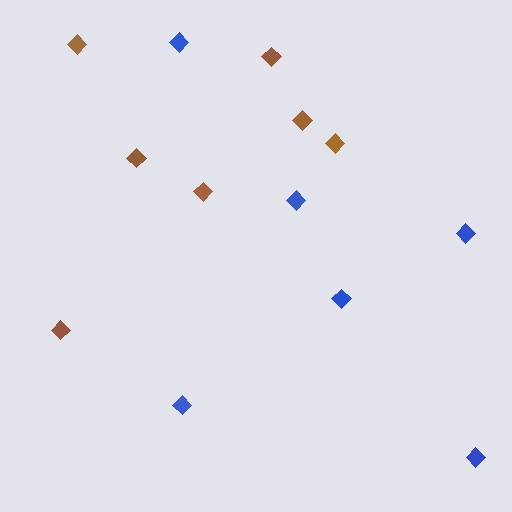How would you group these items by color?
There are 2 groups: one group of blue diamonds (6) and one group of brown diamonds (7).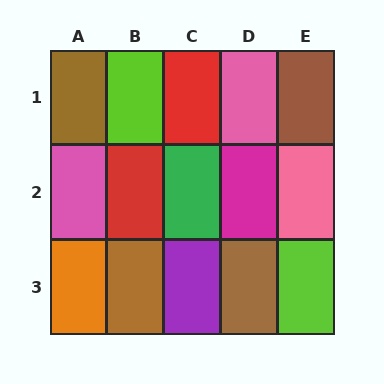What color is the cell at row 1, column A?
Brown.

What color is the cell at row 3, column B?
Brown.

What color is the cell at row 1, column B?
Lime.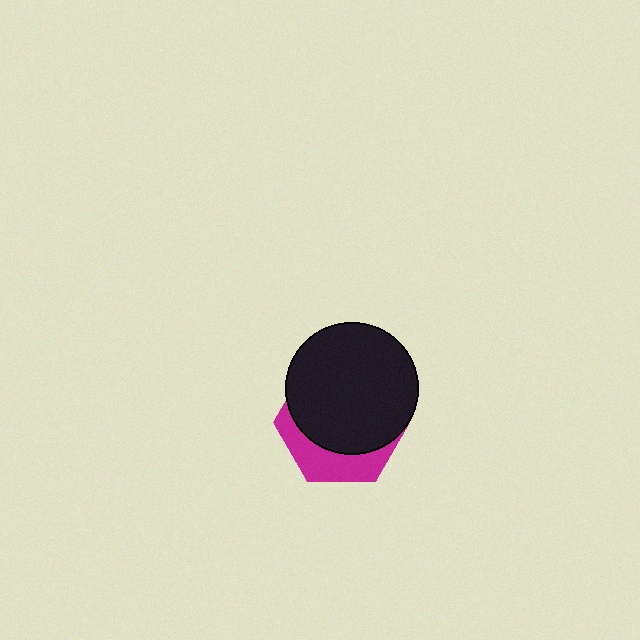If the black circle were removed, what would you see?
You would see the complete magenta hexagon.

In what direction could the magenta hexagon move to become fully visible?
The magenta hexagon could move down. That would shift it out from behind the black circle entirely.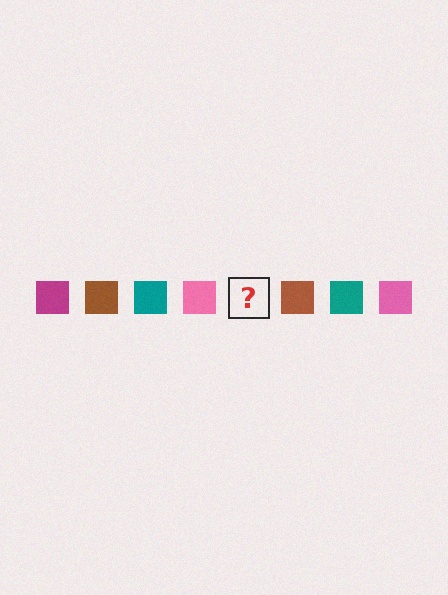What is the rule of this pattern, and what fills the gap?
The rule is that the pattern cycles through magenta, brown, teal, pink squares. The gap should be filled with a magenta square.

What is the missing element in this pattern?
The missing element is a magenta square.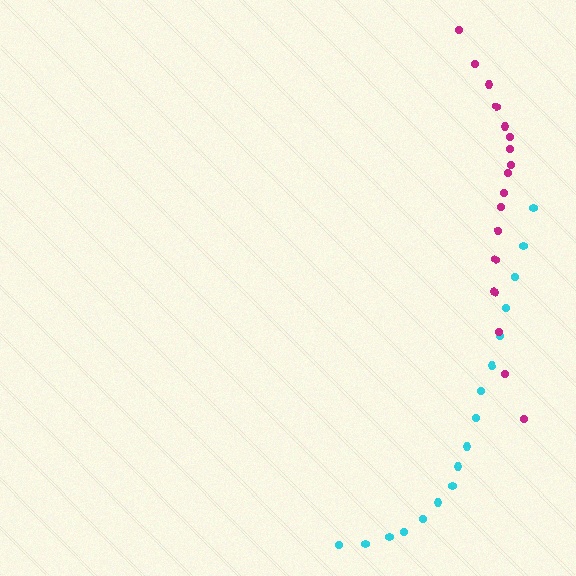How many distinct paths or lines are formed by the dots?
There are 2 distinct paths.